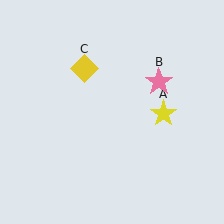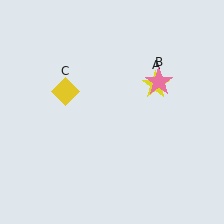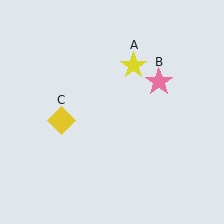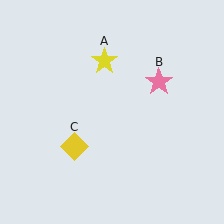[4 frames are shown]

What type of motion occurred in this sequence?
The yellow star (object A), yellow diamond (object C) rotated counterclockwise around the center of the scene.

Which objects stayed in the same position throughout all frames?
Pink star (object B) remained stationary.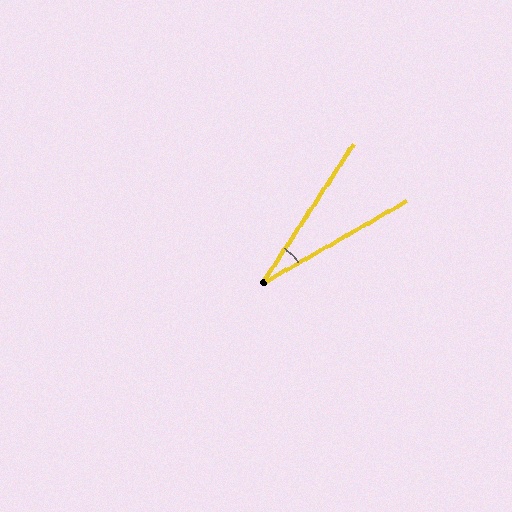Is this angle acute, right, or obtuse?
It is acute.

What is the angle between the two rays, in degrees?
Approximately 27 degrees.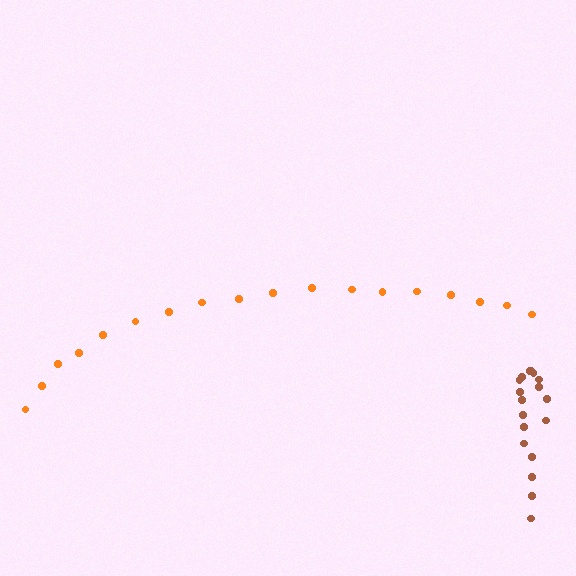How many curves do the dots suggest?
There are 2 distinct paths.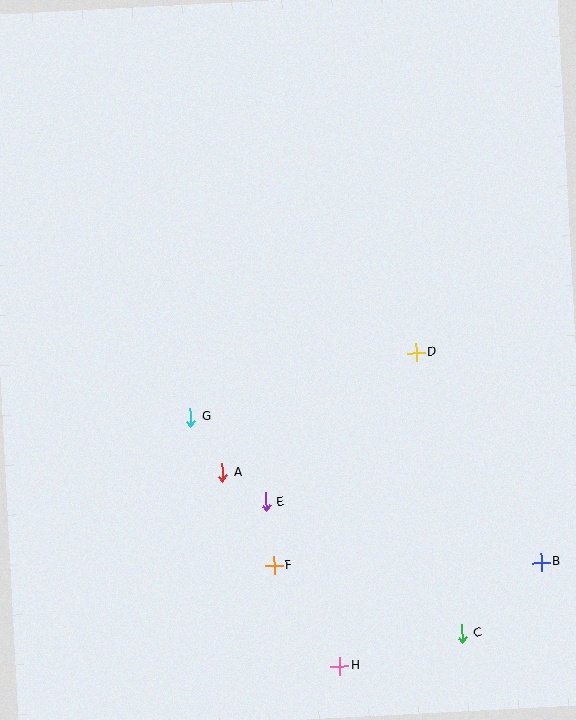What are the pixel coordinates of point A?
Point A is at (223, 472).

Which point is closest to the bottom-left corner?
Point F is closest to the bottom-left corner.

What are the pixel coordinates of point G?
Point G is at (190, 417).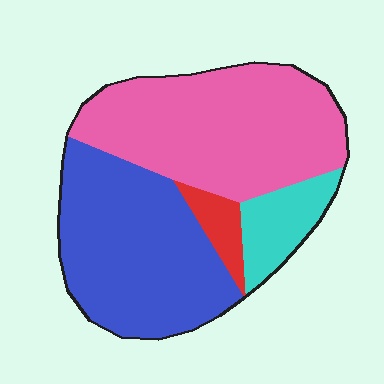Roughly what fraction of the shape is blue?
Blue takes up between a quarter and a half of the shape.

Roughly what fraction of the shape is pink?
Pink covers about 45% of the shape.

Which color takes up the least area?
Red, at roughly 5%.